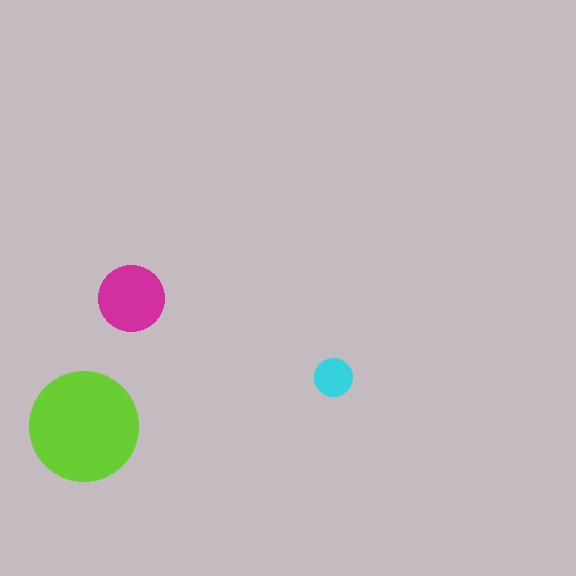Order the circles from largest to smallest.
the lime one, the magenta one, the cyan one.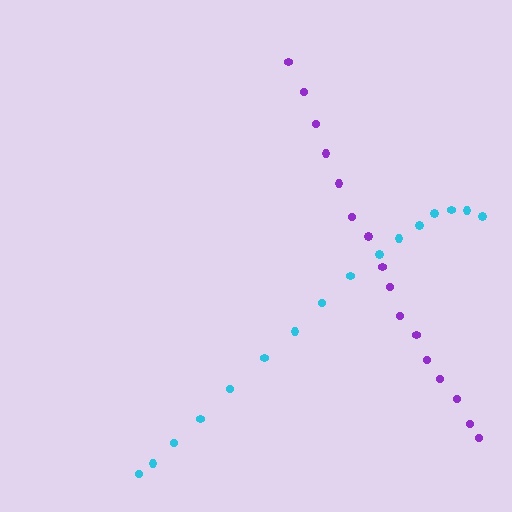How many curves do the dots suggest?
There are 2 distinct paths.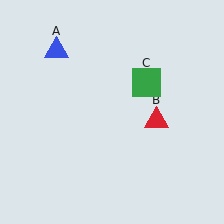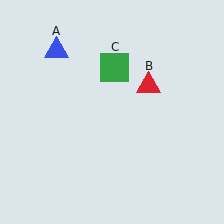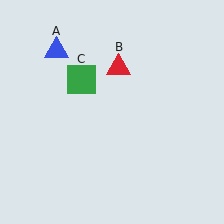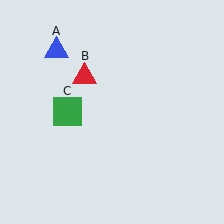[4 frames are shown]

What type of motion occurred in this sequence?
The red triangle (object B), green square (object C) rotated counterclockwise around the center of the scene.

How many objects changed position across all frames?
2 objects changed position: red triangle (object B), green square (object C).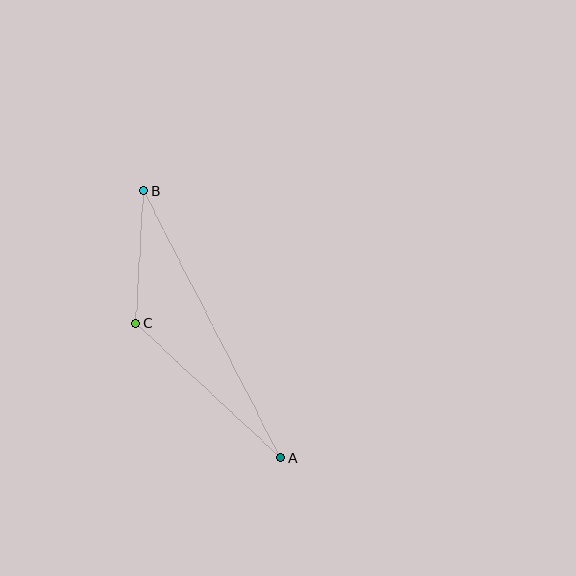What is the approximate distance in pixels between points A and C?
The distance between A and C is approximately 197 pixels.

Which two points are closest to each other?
Points B and C are closest to each other.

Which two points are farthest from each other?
Points A and B are farthest from each other.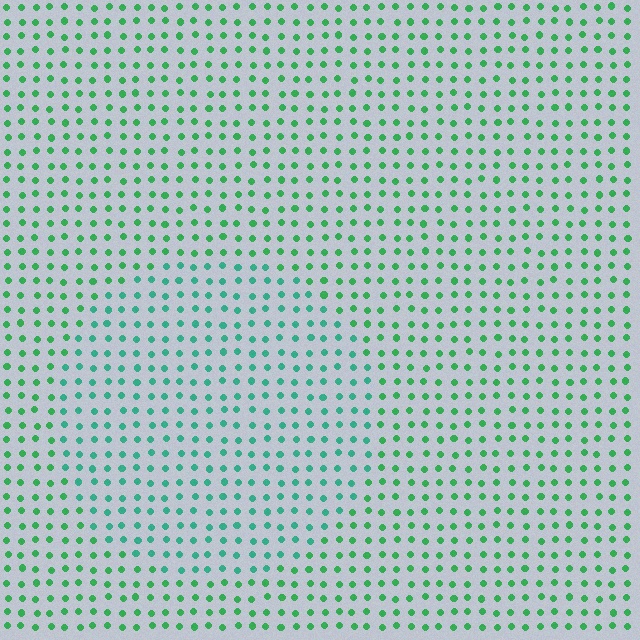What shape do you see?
I see a circle.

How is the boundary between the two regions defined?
The boundary is defined purely by a slight shift in hue (about 27 degrees). Spacing, size, and orientation are identical on both sides.